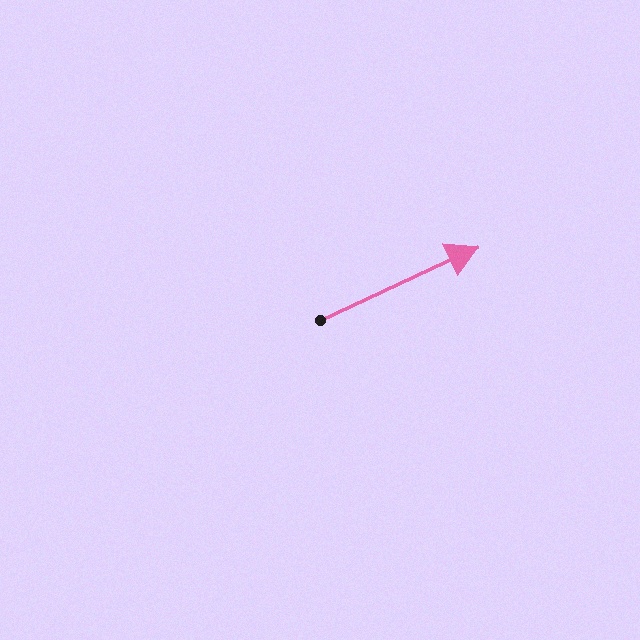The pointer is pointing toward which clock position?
Roughly 2 o'clock.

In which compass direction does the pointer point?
Northeast.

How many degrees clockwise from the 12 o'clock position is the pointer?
Approximately 65 degrees.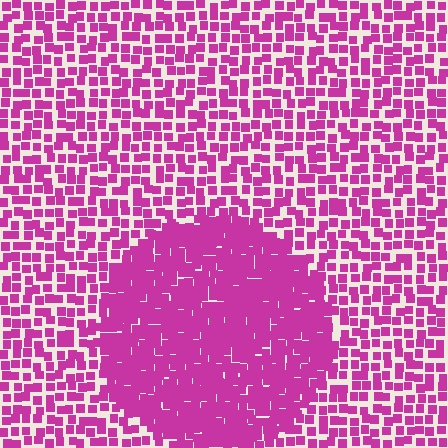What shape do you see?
I see a circle.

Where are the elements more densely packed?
The elements are more densely packed inside the circle boundary.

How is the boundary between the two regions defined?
The boundary is defined by a change in element density (approximately 2.0x ratio). All elements are the same color, size, and shape.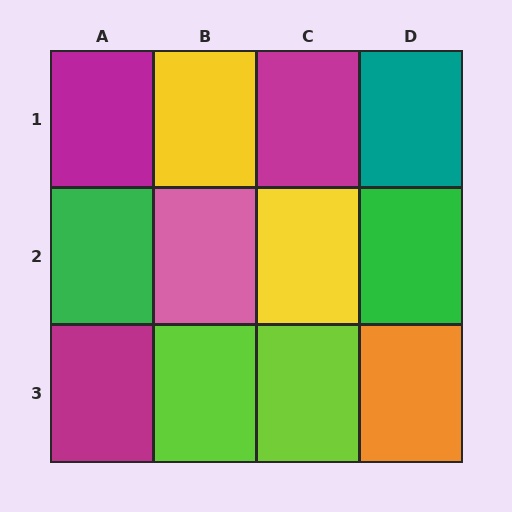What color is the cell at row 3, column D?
Orange.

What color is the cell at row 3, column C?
Lime.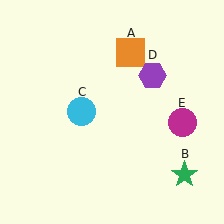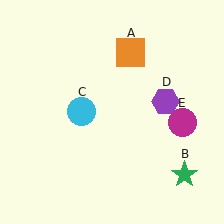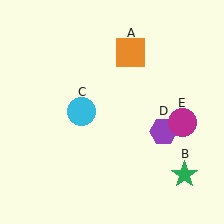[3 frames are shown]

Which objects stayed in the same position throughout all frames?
Orange square (object A) and green star (object B) and cyan circle (object C) and magenta circle (object E) remained stationary.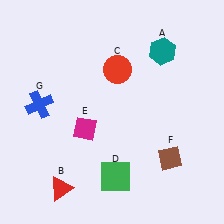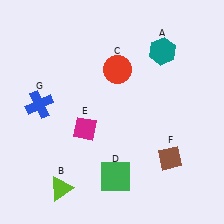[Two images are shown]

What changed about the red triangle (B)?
In Image 1, B is red. In Image 2, it changed to lime.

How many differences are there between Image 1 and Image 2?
There is 1 difference between the two images.